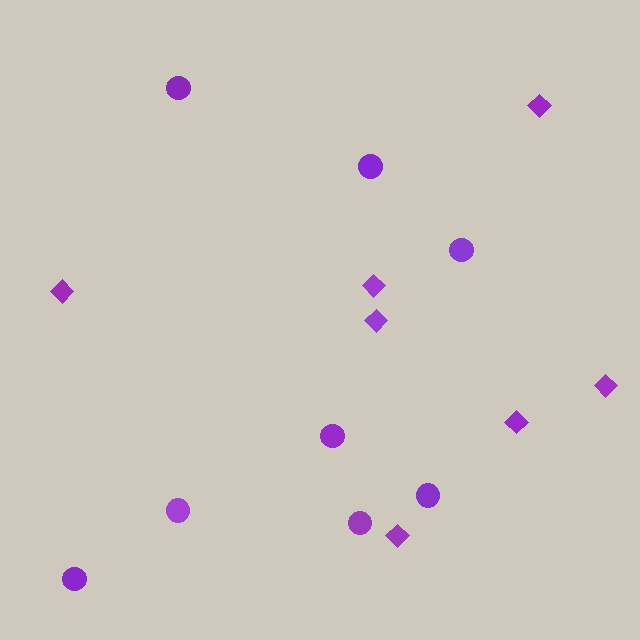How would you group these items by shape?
There are 2 groups: one group of diamonds (7) and one group of circles (8).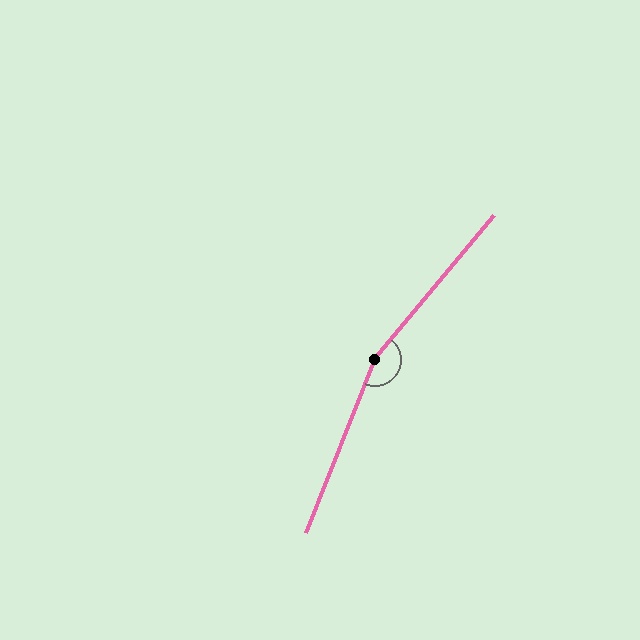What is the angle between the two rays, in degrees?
Approximately 162 degrees.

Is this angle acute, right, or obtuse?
It is obtuse.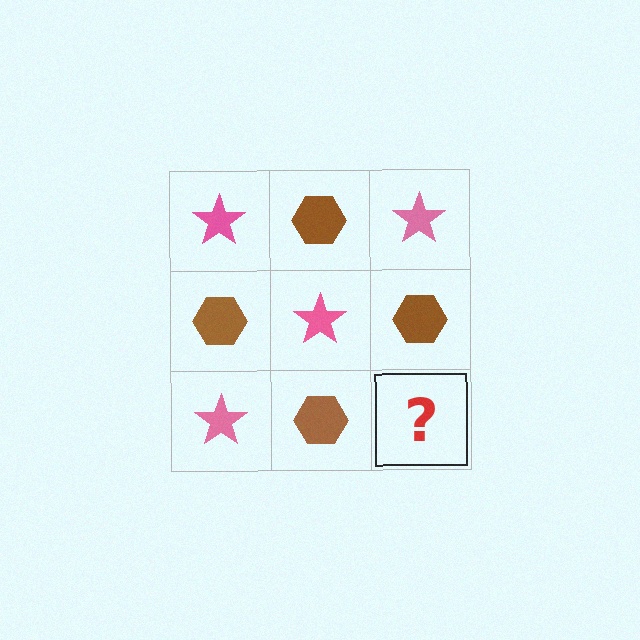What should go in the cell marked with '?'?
The missing cell should contain a pink star.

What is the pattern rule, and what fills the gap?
The rule is that it alternates pink star and brown hexagon in a checkerboard pattern. The gap should be filled with a pink star.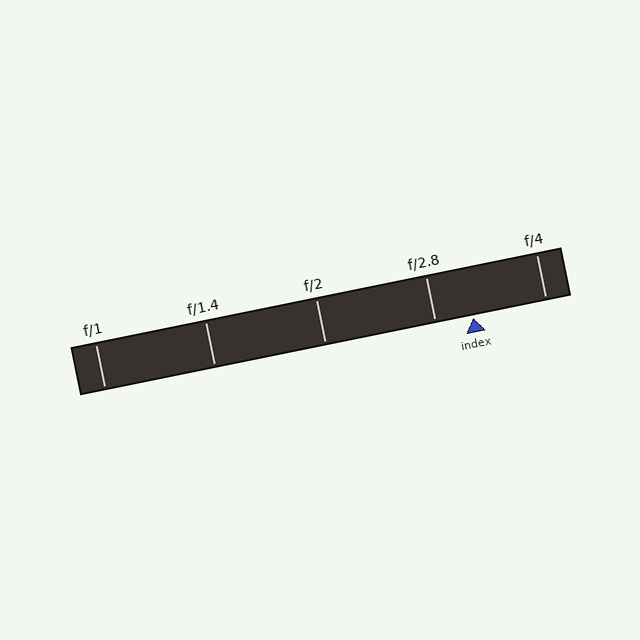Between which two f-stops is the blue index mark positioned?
The index mark is between f/2.8 and f/4.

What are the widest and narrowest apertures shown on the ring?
The widest aperture shown is f/1 and the narrowest is f/4.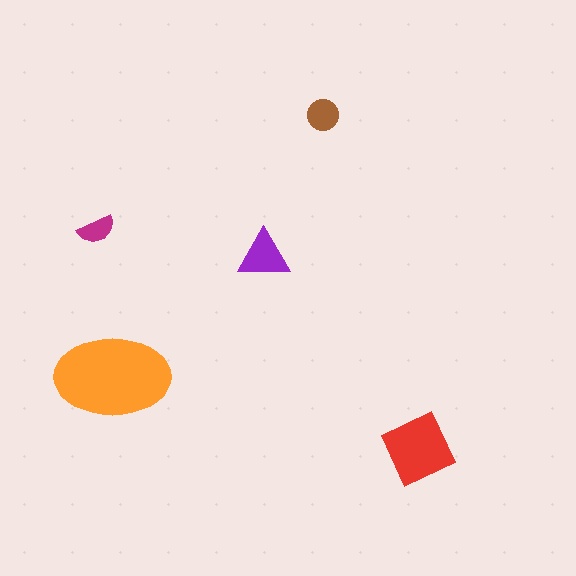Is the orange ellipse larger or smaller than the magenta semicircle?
Larger.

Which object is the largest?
The orange ellipse.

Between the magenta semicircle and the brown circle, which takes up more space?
The brown circle.